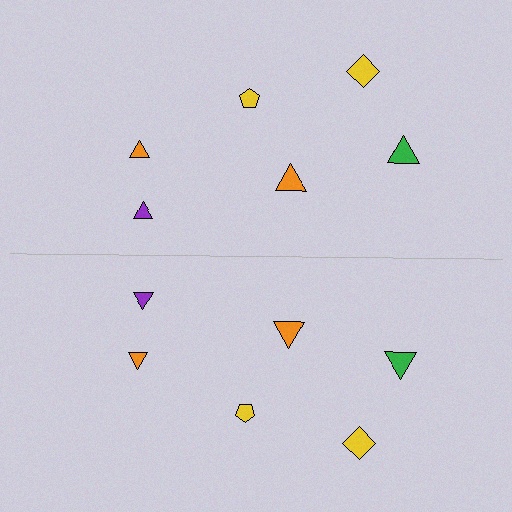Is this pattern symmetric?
Yes, this pattern has bilateral (reflection) symmetry.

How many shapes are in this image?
There are 12 shapes in this image.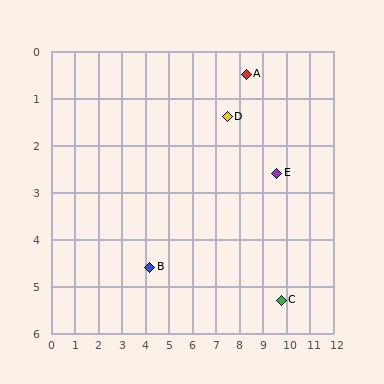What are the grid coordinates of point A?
Point A is at approximately (8.3, 0.5).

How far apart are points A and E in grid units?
Points A and E are about 2.5 grid units apart.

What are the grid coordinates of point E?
Point E is at approximately (9.6, 2.6).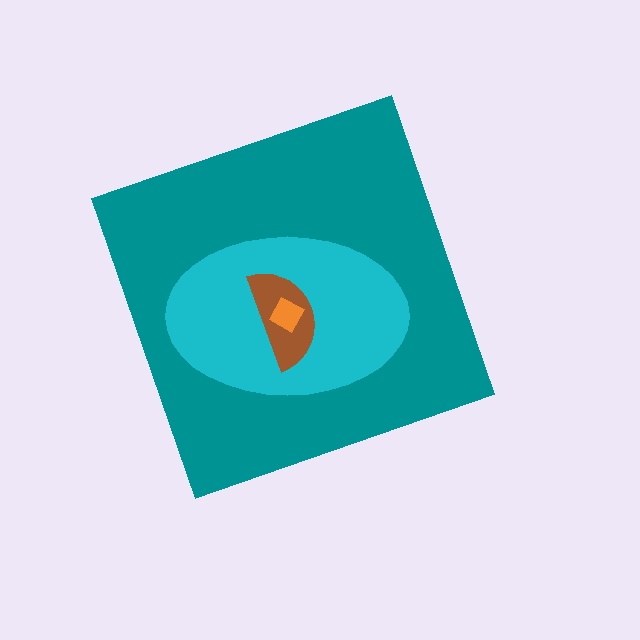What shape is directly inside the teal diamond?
The cyan ellipse.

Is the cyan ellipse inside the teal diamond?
Yes.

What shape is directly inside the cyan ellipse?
The brown semicircle.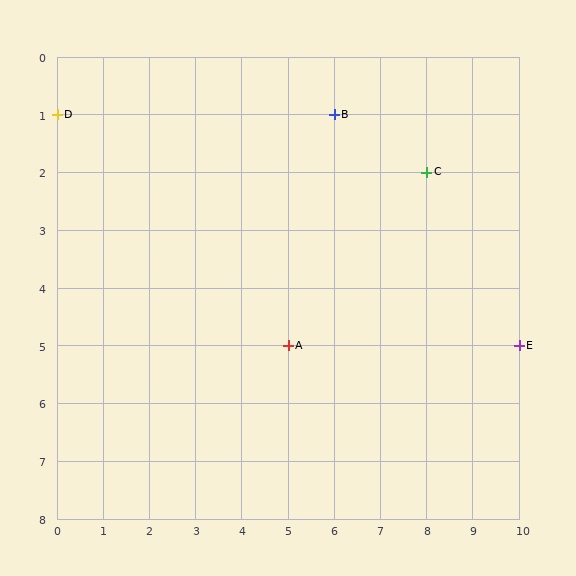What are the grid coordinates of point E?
Point E is at grid coordinates (10, 5).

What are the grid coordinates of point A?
Point A is at grid coordinates (5, 5).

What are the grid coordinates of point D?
Point D is at grid coordinates (0, 1).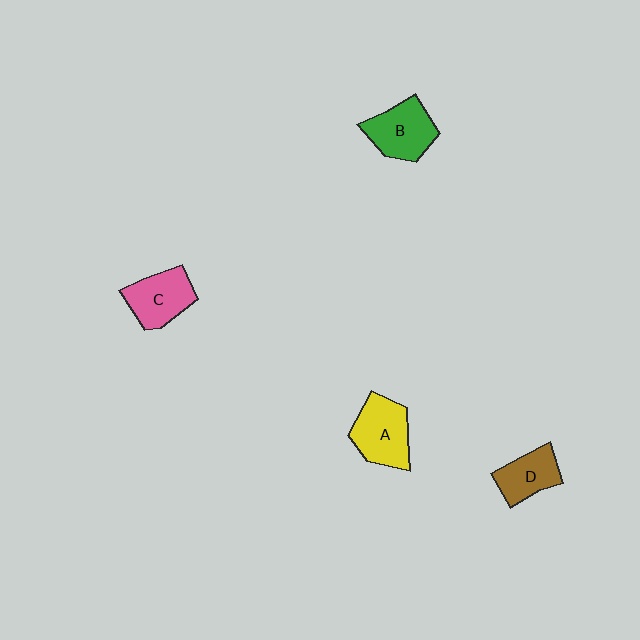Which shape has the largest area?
Shape A (yellow).